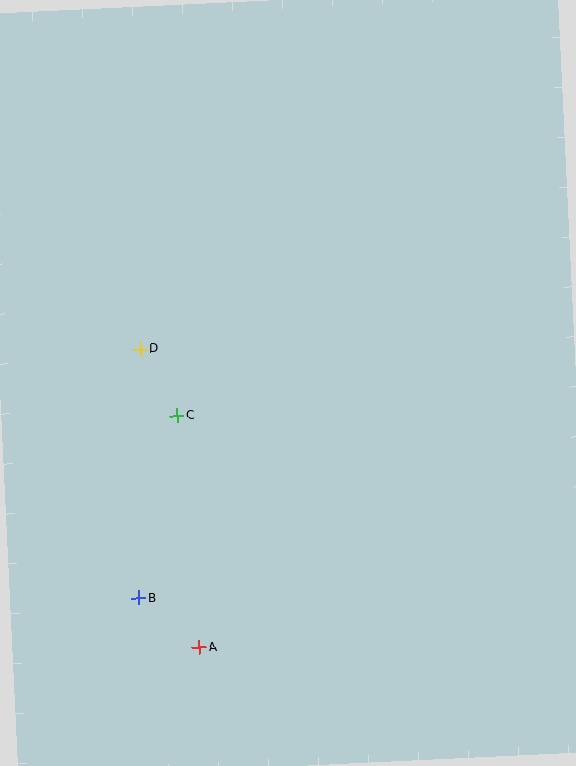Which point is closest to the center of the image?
Point C at (177, 416) is closest to the center.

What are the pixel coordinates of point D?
Point D is at (141, 349).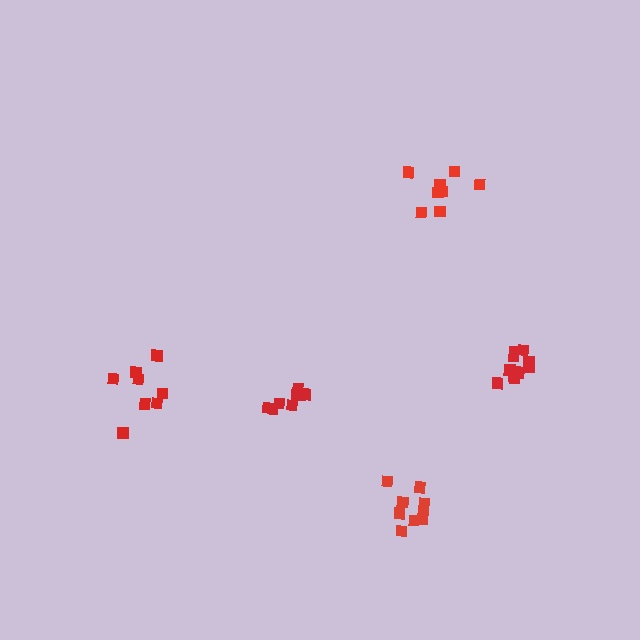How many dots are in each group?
Group 1: 8 dots, Group 2: 8 dots, Group 3: 10 dots, Group 4: 8 dots, Group 5: 9 dots (43 total).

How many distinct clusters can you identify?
There are 5 distinct clusters.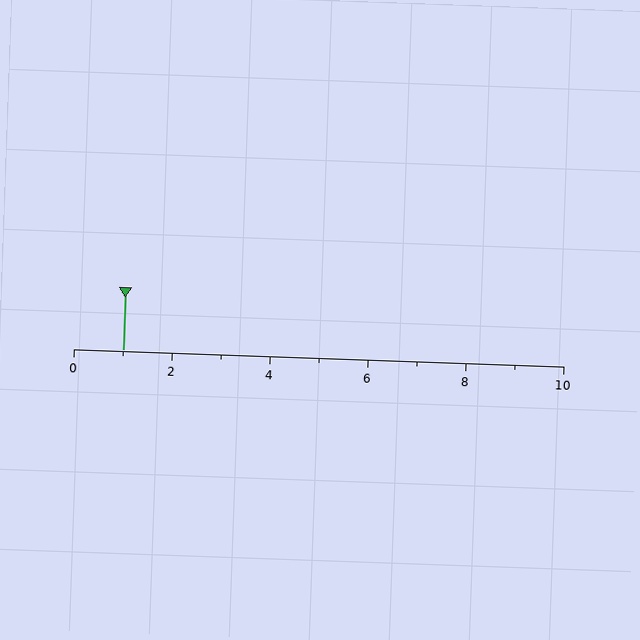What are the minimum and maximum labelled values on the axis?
The axis runs from 0 to 10.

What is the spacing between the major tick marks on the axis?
The major ticks are spaced 2 apart.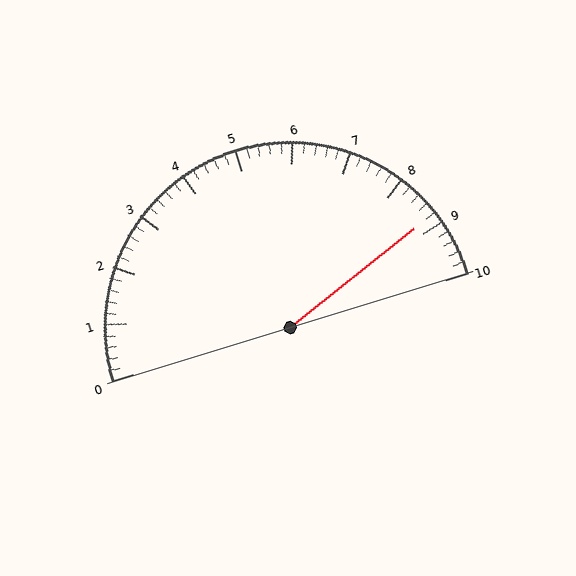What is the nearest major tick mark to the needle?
The nearest major tick mark is 9.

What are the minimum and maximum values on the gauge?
The gauge ranges from 0 to 10.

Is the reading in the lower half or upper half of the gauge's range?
The reading is in the upper half of the range (0 to 10).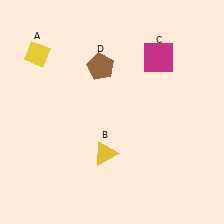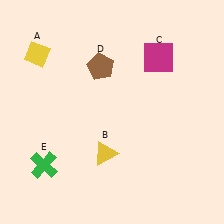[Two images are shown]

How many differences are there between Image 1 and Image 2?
There is 1 difference between the two images.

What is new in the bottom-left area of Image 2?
A green cross (E) was added in the bottom-left area of Image 2.